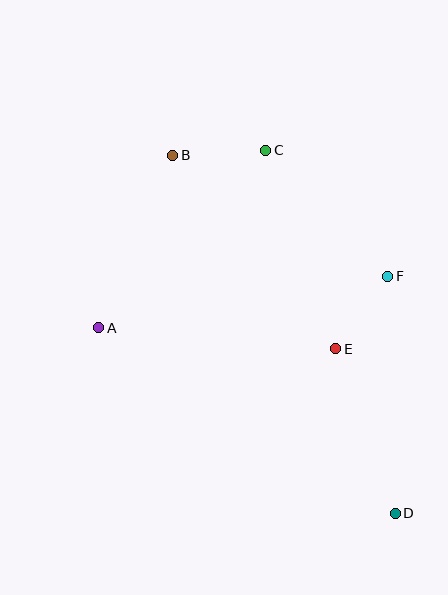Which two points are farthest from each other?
Points B and D are farthest from each other.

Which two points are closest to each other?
Points E and F are closest to each other.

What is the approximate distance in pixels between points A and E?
The distance between A and E is approximately 238 pixels.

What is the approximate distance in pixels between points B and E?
The distance between B and E is approximately 253 pixels.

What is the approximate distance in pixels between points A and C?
The distance between A and C is approximately 244 pixels.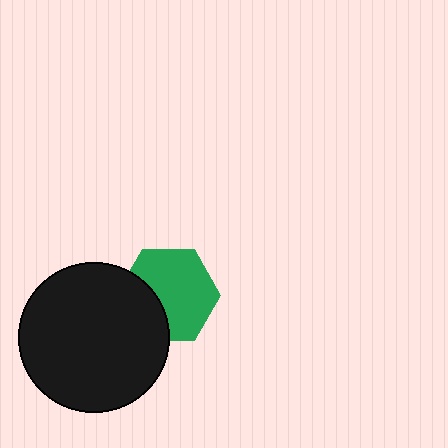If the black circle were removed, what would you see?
You would see the complete green hexagon.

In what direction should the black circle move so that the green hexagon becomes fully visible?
The black circle should move left. That is the shortest direction to clear the overlap and leave the green hexagon fully visible.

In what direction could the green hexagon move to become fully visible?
The green hexagon could move right. That would shift it out from behind the black circle entirely.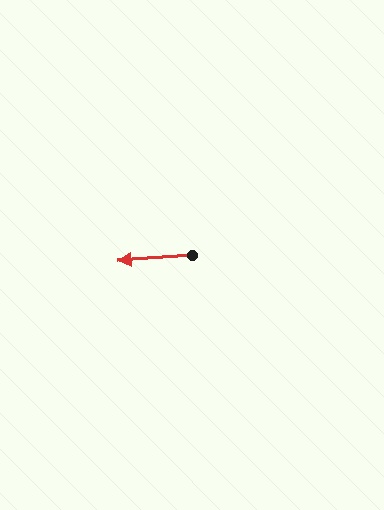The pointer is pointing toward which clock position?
Roughly 9 o'clock.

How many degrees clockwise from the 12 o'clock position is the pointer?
Approximately 266 degrees.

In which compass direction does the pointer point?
West.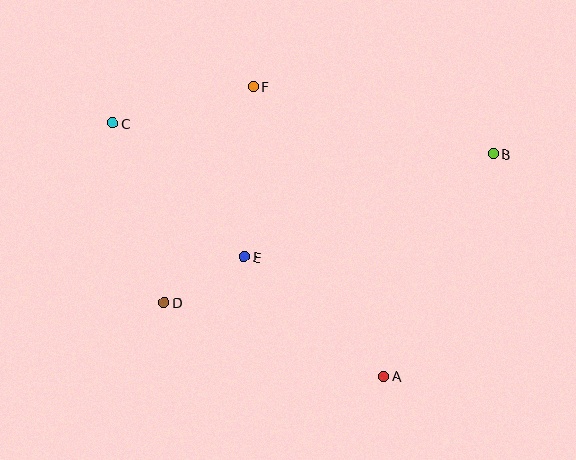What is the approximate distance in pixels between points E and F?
The distance between E and F is approximately 170 pixels.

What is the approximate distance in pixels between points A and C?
The distance between A and C is approximately 371 pixels.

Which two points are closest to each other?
Points D and E are closest to each other.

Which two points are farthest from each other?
Points B and C are farthest from each other.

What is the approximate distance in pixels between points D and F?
The distance between D and F is approximately 234 pixels.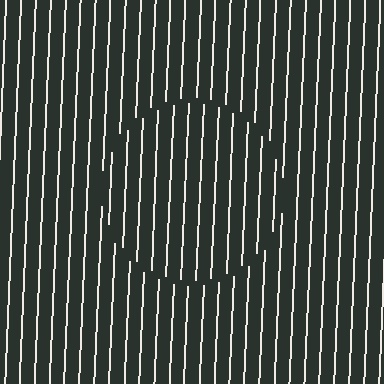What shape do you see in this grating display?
An illusory circle. The interior of the shape contains the same grating, shifted by half a period — the contour is defined by the phase discontinuity where line-ends from the inner and outer gratings abut.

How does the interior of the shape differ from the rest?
The interior of the shape contains the same grating, shifted by half a period — the contour is defined by the phase discontinuity where line-ends from the inner and outer gratings abut.